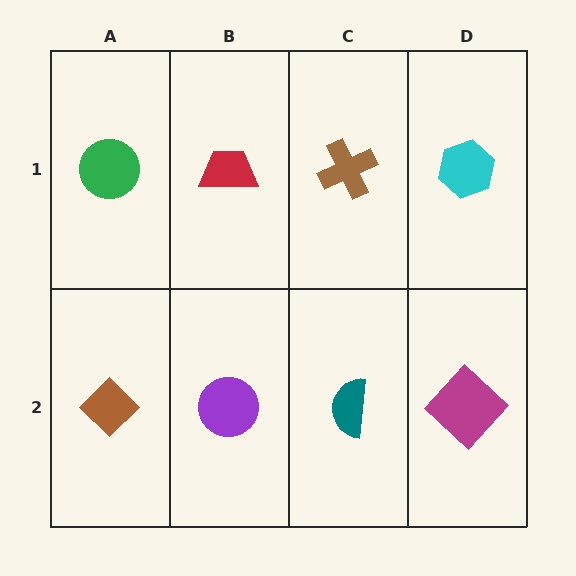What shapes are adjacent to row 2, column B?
A red trapezoid (row 1, column B), a brown diamond (row 2, column A), a teal semicircle (row 2, column C).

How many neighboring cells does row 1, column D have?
2.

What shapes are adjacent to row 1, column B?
A purple circle (row 2, column B), a green circle (row 1, column A), a brown cross (row 1, column C).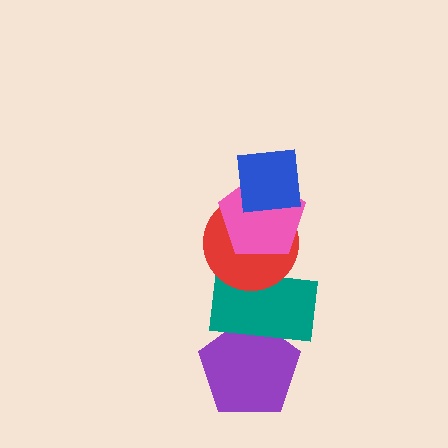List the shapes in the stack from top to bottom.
From top to bottom: the blue square, the pink pentagon, the red circle, the teal rectangle, the purple pentagon.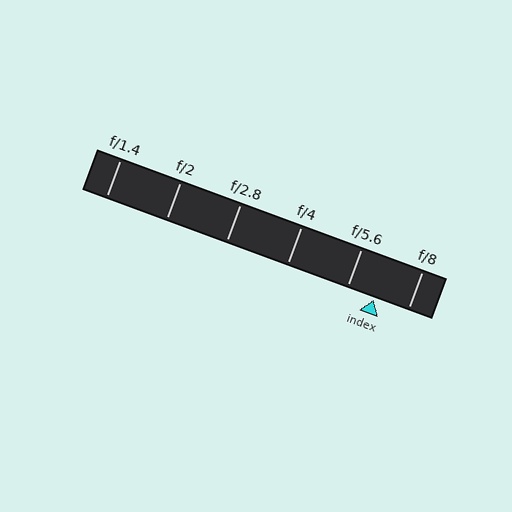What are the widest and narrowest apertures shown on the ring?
The widest aperture shown is f/1.4 and the narrowest is f/8.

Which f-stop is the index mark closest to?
The index mark is closest to f/5.6.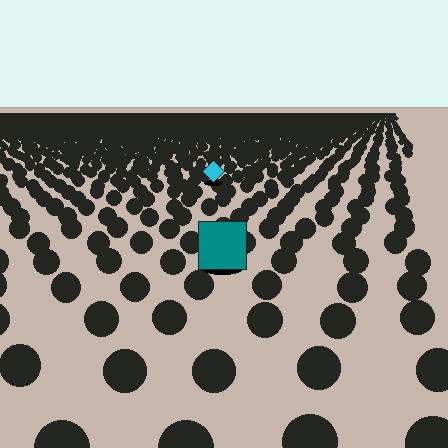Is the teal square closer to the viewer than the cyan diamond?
Yes. The teal square is closer — you can tell from the texture gradient: the ground texture is coarser near it.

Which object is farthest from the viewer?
The cyan diamond is farthest from the viewer. It appears smaller and the ground texture around it is denser.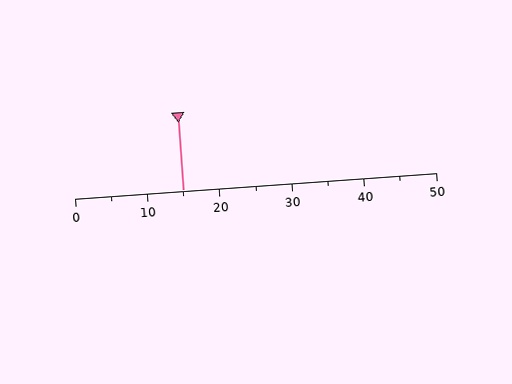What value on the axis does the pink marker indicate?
The marker indicates approximately 15.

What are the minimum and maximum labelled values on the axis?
The axis runs from 0 to 50.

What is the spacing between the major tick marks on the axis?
The major ticks are spaced 10 apart.